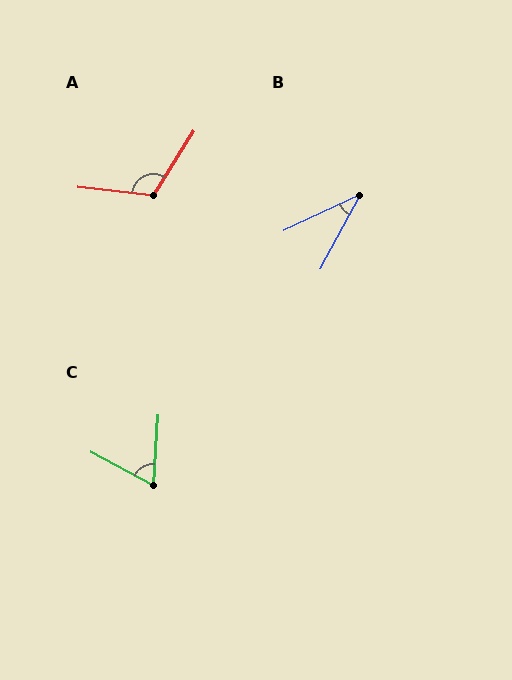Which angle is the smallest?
B, at approximately 37 degrees.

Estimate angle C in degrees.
Approximately 66 degrees.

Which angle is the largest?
A, at approximately 116 degrees.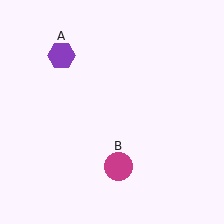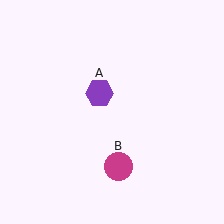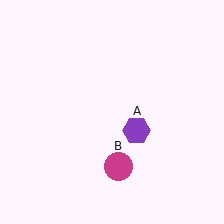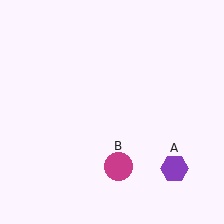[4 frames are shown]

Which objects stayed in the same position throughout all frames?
Magenta circle (object B) remained stationary.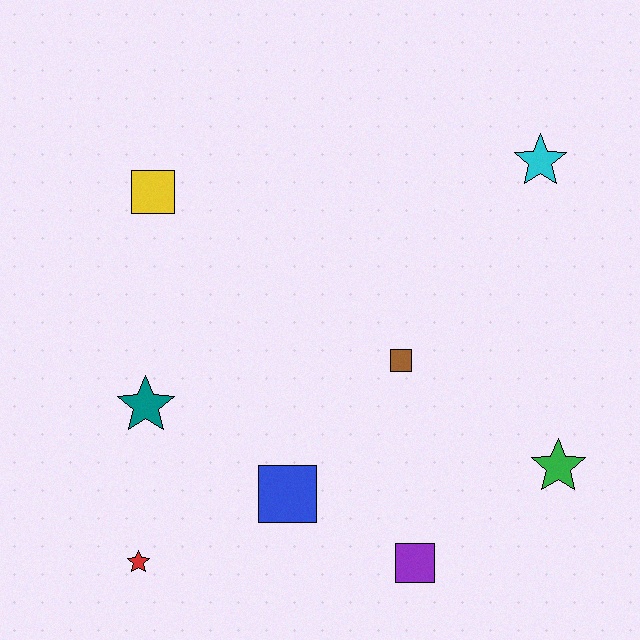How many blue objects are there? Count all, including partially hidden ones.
There is 1 blue object.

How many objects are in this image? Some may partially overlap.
There are 8 objects.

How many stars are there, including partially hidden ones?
There are 4 stars.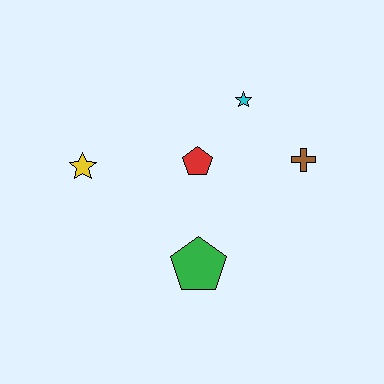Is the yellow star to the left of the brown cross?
Yes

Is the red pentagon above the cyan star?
No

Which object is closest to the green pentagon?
The red pentagon is closest to the green pentagon.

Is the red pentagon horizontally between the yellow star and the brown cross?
Yes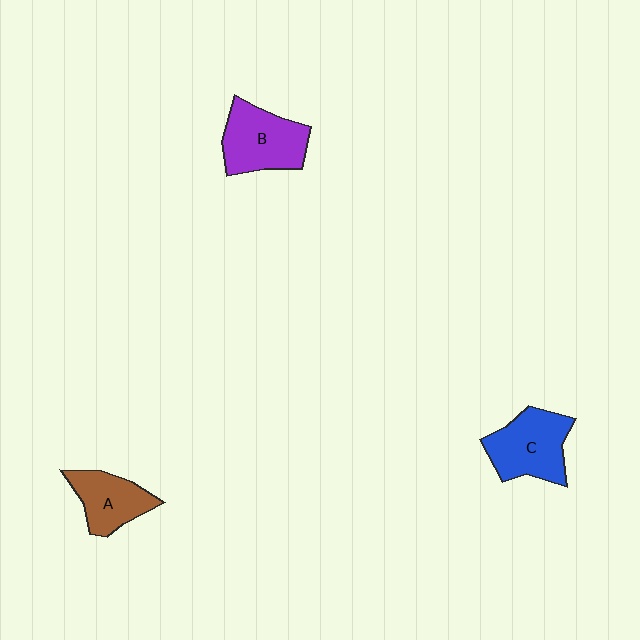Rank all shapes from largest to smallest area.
From largest to smallest: B (purple), C (blue), A (brown).